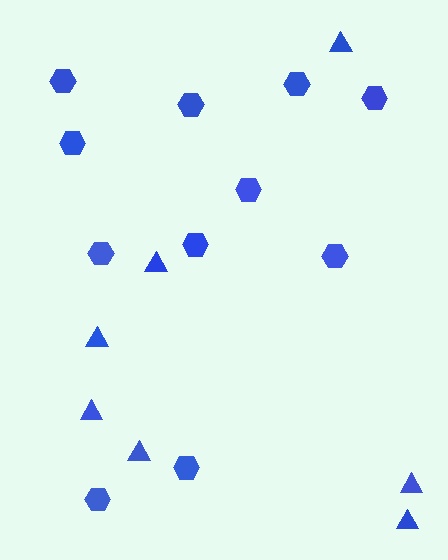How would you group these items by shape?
There are 2 groups: one group of triangles (7) and one group of hexagons (11).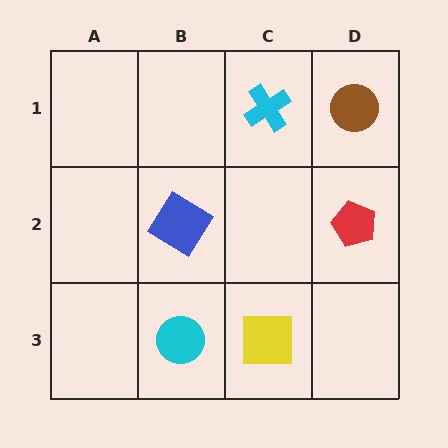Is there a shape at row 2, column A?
No, that cell is empty.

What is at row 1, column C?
A cyan cross.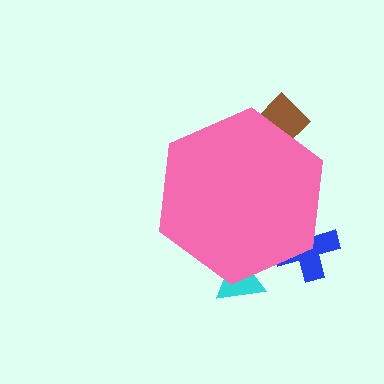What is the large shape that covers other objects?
A pink hexagon.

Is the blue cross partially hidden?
Yes, the blue cross is partially hidden behind the pink hexagon.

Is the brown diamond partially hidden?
Yes, the brown diamond is partially hidden behind the pink hexagon.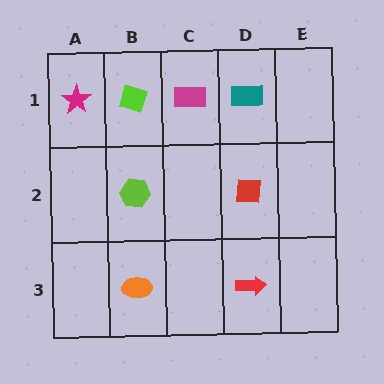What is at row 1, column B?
A lime diamond.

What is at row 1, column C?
A magenta rectangle.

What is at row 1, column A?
A magenta star.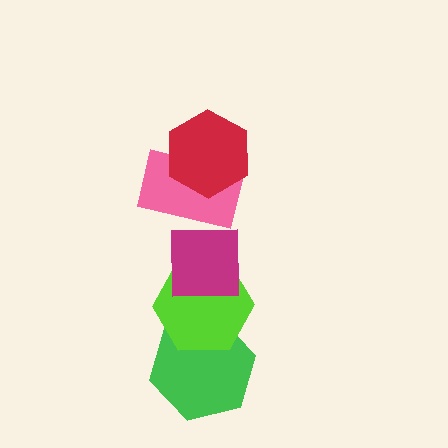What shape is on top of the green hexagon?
The lime hexagon is on top of the green hexagon.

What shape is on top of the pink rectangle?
The red hexagon is on top of the pink rectangle.